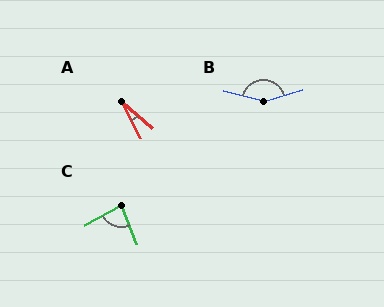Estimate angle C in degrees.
Approximately 83 degrees.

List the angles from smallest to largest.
A (21°), C (83°), B (148°).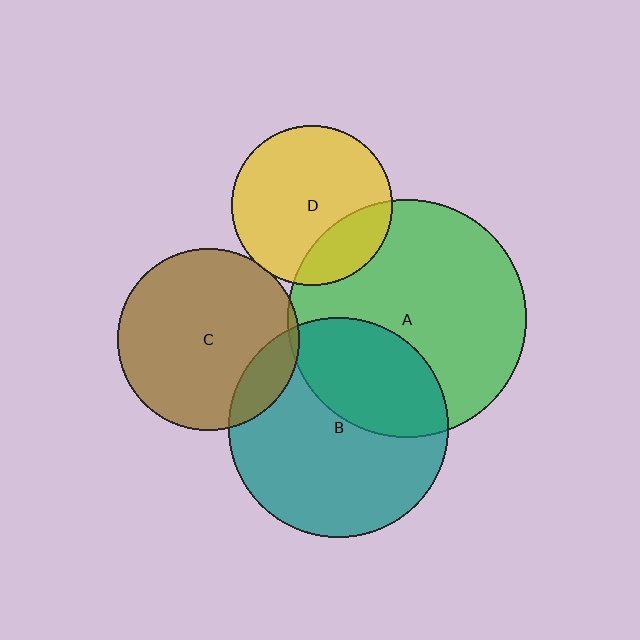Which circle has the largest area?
Circle A (green).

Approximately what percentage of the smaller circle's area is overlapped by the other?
Approximately 5%.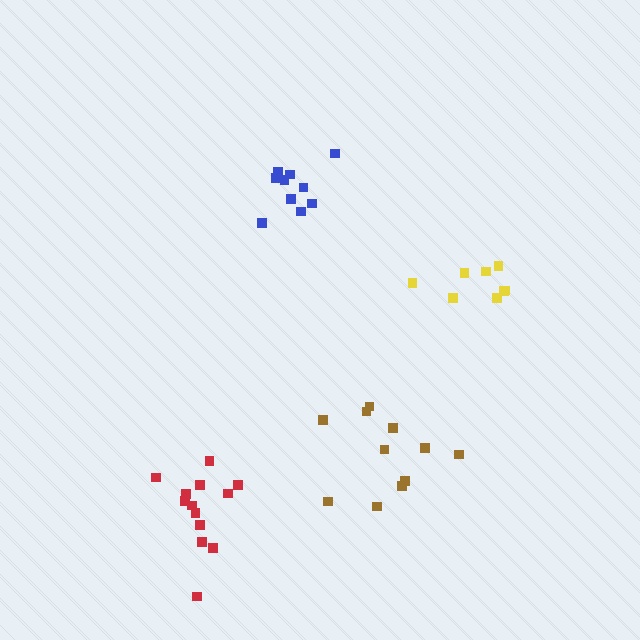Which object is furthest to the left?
The red cluster is leftmost.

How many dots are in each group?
Group 1: 8 dots, Group 2: 10 dots, Group 3: 13 dots, Group 4: 11 dots (42 total).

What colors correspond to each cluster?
The clusters are colored: yellow, blue, red, brown.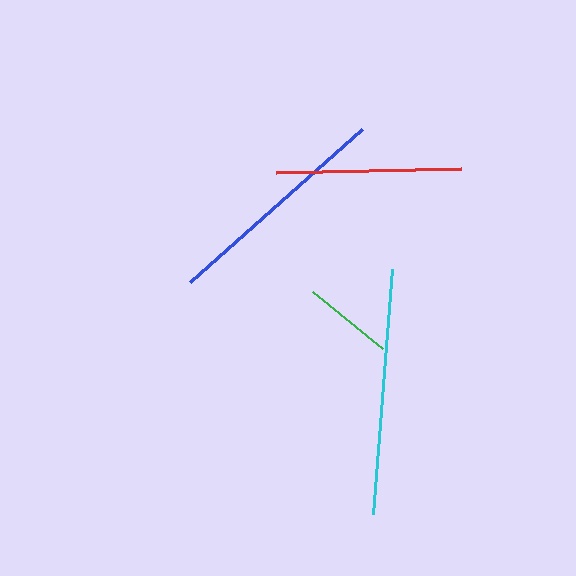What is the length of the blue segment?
The blue segment is approximately 230 pixels long.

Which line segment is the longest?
The cyan line is the longest at approximately 246 pixels.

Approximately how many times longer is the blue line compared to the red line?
The blue line is approximately 1.2 times the length of the red line.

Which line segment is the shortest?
The green line is the shortest at approximately 91 pixels.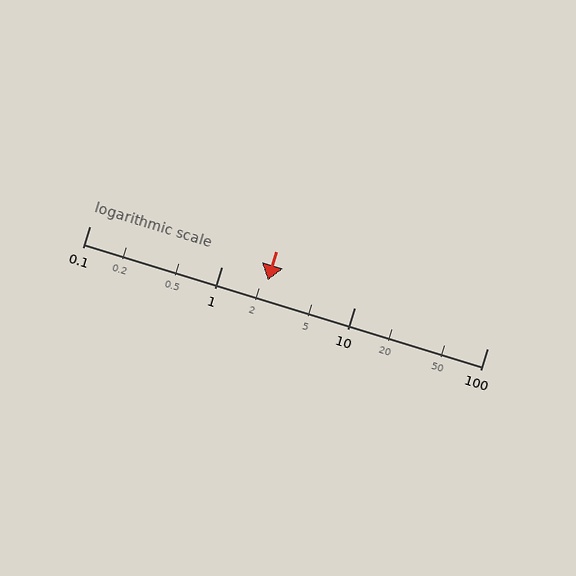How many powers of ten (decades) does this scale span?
The scale spans 3 decades, from 0.1 to 100.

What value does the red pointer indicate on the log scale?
The pointer indicates approximately 2.2.